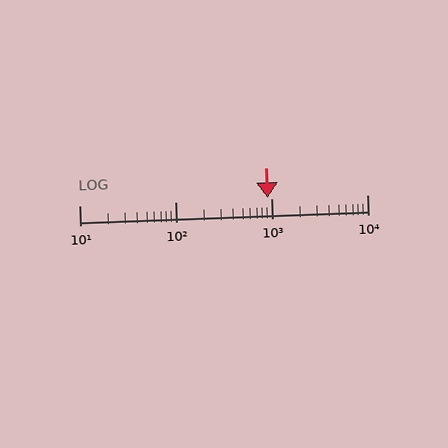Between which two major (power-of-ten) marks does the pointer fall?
The pointer is between 100 and 1000.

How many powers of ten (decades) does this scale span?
The scale spans 3 decades, from 10 to 10000.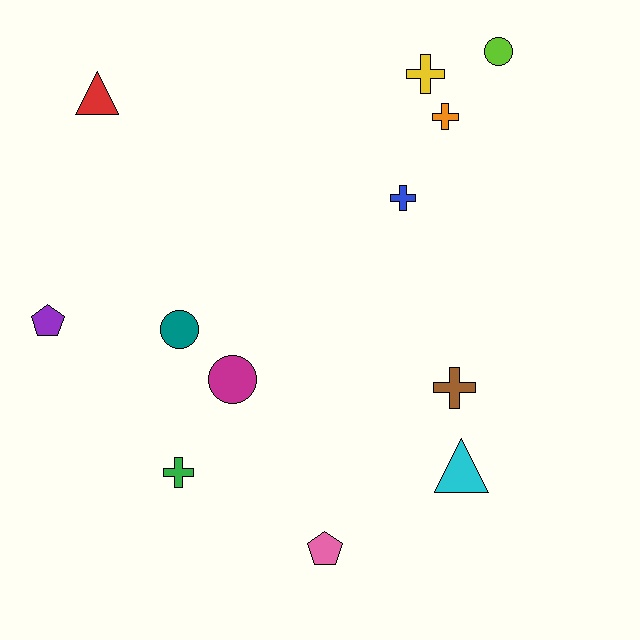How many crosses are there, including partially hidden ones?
There are 5 crosses.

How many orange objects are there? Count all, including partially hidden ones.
There is 1 orange object.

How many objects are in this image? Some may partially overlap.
There are 12 objects.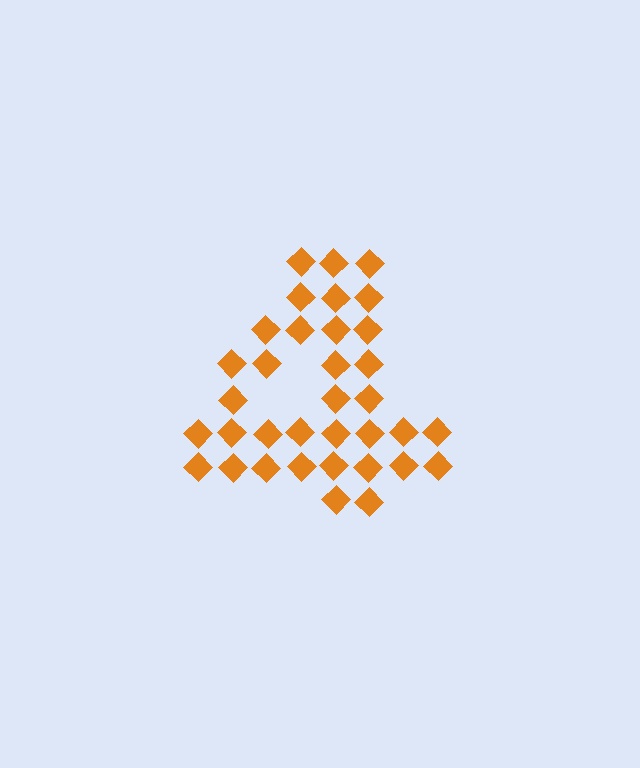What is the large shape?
The large shape is the digit 4.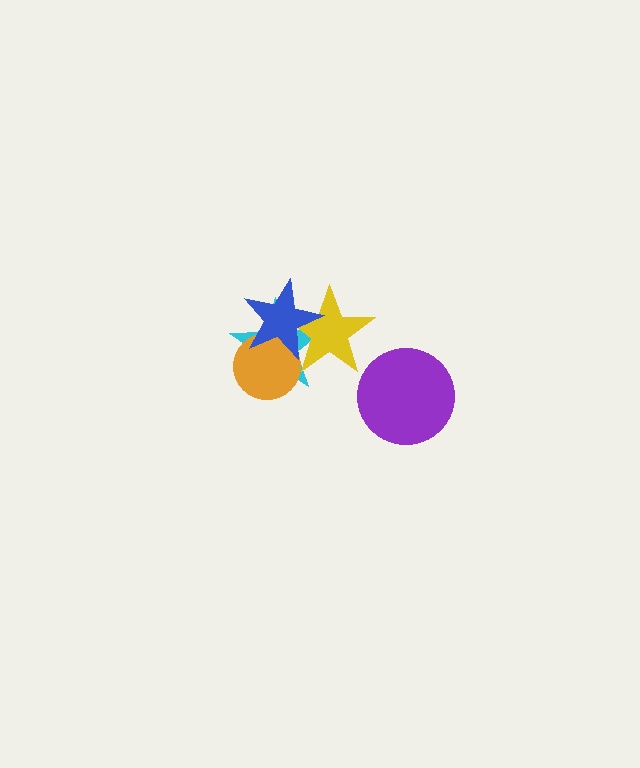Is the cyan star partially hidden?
Yes, it is partially covered by another shape.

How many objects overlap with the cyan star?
3 objects overlap with the cyan star.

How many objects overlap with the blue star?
3 objects overlap with the blue star.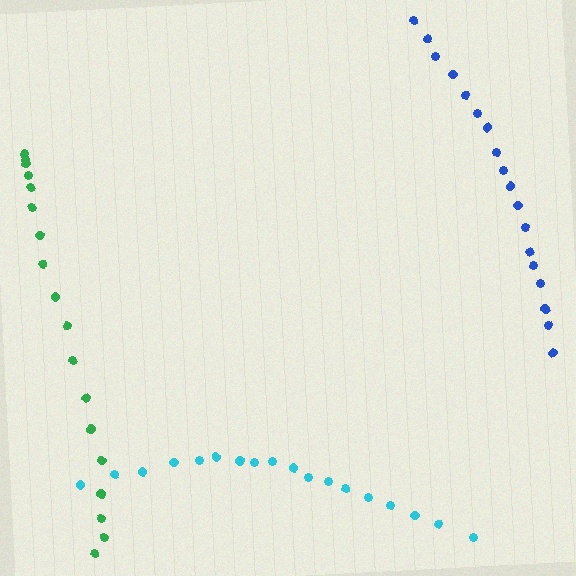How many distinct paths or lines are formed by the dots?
There are 3 distinct paths.